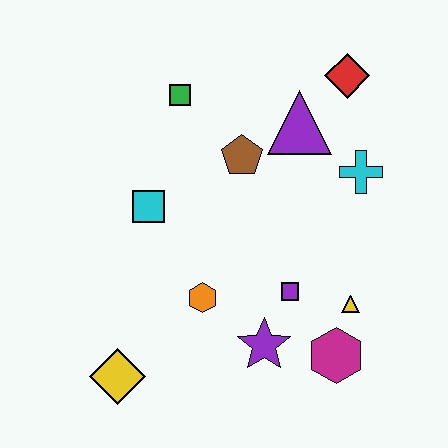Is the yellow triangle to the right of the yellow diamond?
Yes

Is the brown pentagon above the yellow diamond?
Yes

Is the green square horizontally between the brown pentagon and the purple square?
No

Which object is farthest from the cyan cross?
The yellow diamond is farthest from the cyan cross.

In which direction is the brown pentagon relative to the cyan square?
The brown pentagon is to the right of the cyan square.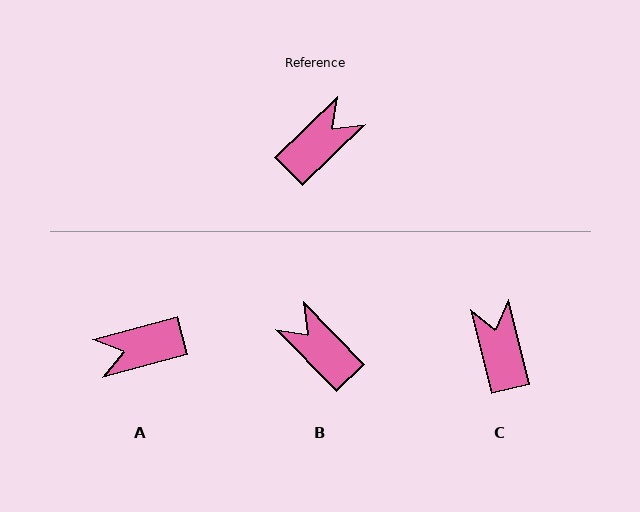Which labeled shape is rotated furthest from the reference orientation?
A, about 151 degrees away.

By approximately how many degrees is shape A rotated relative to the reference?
Approximately 151 degrees counter-clockwise.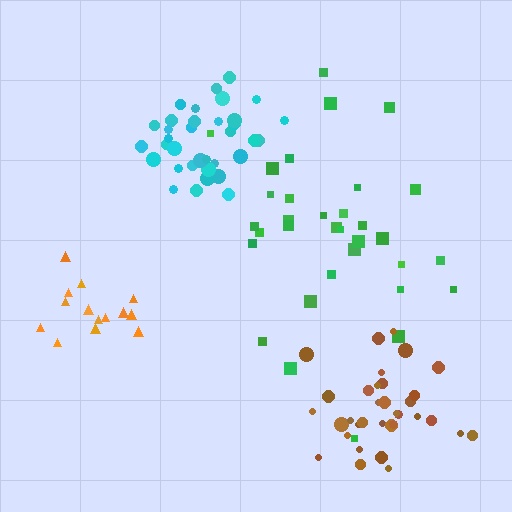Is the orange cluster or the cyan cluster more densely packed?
Cyan.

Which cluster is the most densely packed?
Cyan.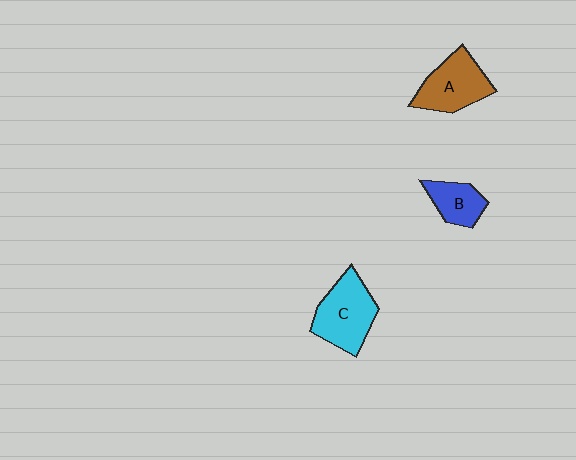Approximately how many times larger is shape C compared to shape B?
Approximately 1.7 times.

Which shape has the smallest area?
Shape B (blue).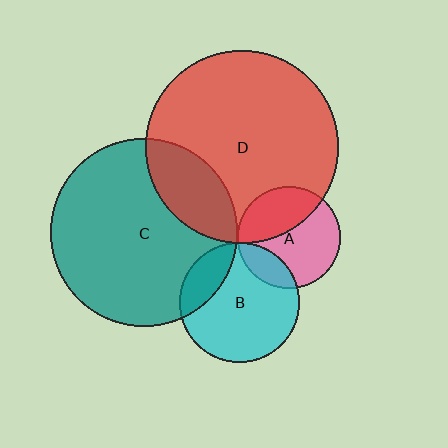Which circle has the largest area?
Circle D (red).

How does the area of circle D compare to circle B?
Approximately 2.6 times.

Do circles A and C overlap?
Yes.